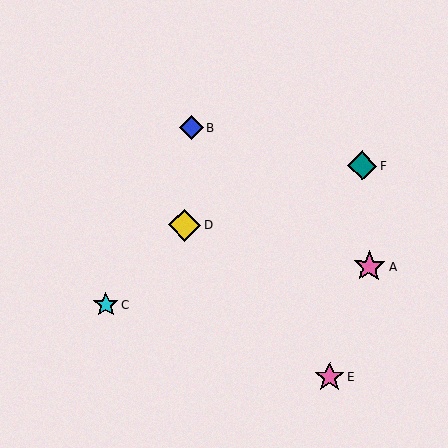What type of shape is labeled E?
Shape E is a pink star.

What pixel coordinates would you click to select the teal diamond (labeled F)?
Click at (362, 166) to select the teal diamond F.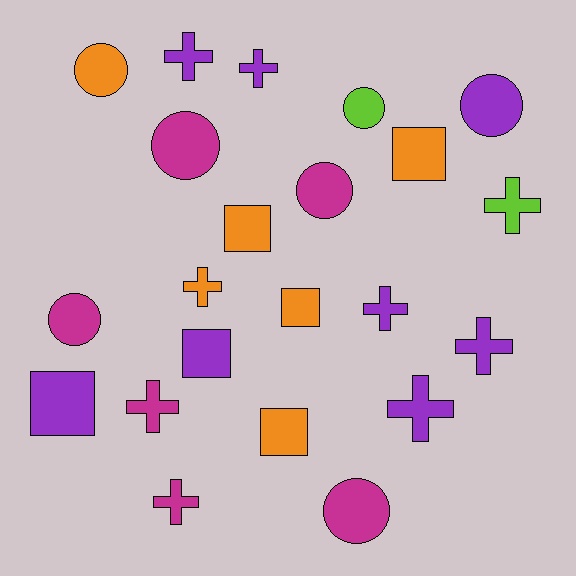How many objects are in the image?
There are 22 objects.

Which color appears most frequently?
Purple, with 8 objects.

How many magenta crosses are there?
There are 2 magenta crosses.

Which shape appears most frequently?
Cross, with 9 objects.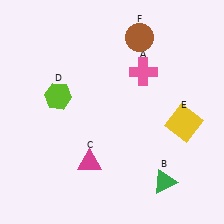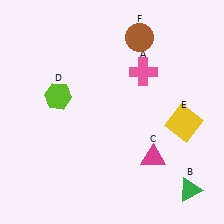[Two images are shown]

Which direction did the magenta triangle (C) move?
The magenta triangle (C) moved right.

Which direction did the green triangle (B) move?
The green triangle (B) moved right.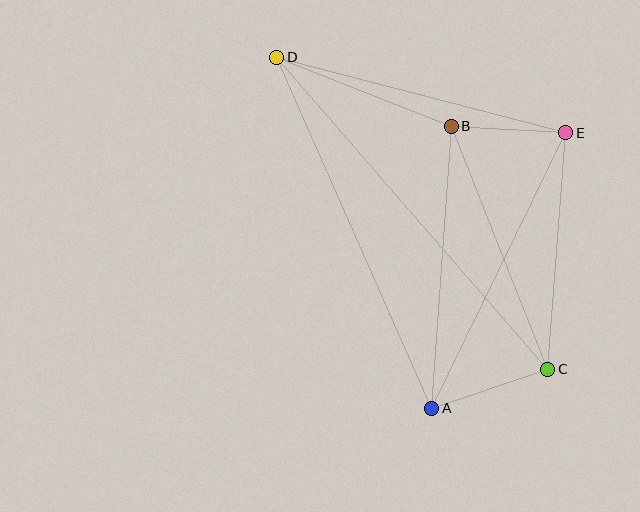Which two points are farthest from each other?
Points C and D are farthest from each other.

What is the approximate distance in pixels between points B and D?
The distance between B and D is approximately 188 pixels.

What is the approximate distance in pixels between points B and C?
The distance between B and C is approximately 261 pixels.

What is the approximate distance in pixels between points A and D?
The distance between A and D is approximately 383 pixels.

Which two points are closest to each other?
Points B and E are closest to each other.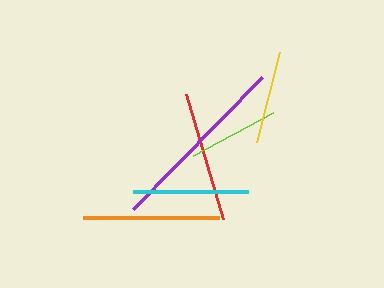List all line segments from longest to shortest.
From longest to shortest: purple, orange, red, cyan, yellow, lime.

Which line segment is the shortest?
The lime line is the shortest at approximately 91 pixels.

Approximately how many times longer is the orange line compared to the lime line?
The orange line is approximately 1.5 times the length of the lime line.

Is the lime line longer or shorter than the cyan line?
The cyan line is longer than the lime line.